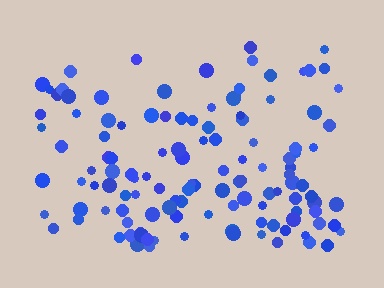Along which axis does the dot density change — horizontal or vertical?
Vertical.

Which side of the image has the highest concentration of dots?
The bottom.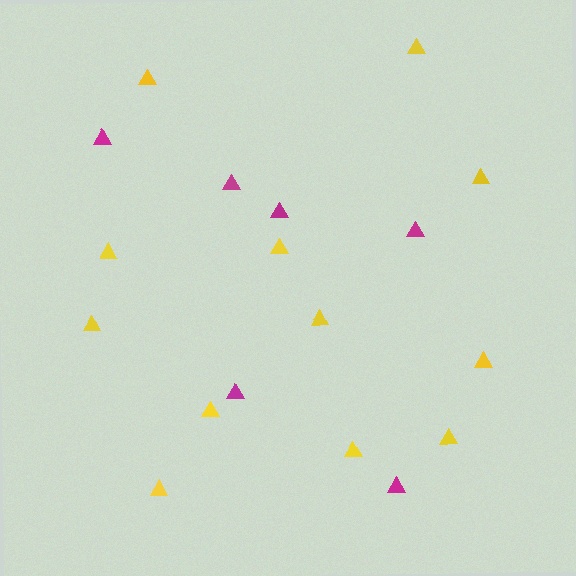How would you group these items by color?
There are 2 groups: one group of magenta triangles (6) and one group of yellow triangles (12).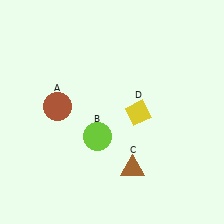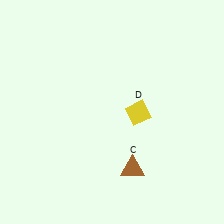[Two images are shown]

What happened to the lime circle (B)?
The lime circle (B) was removed in Image 2. It was in the bottom-left area of Image 1.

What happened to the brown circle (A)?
The brown circle (A) was removed in Image 2. It was in the top-left area of Image 1.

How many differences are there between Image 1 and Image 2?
There are 2 differences between the two images.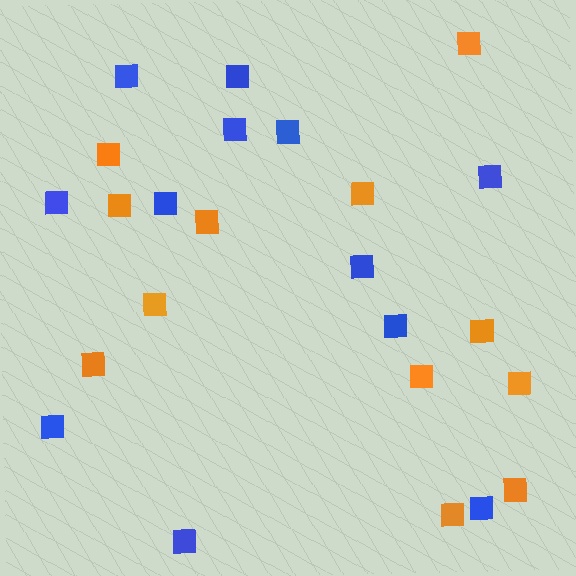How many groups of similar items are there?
There are 2 groups: one group of orange squares (12) and one group of blue squares (12).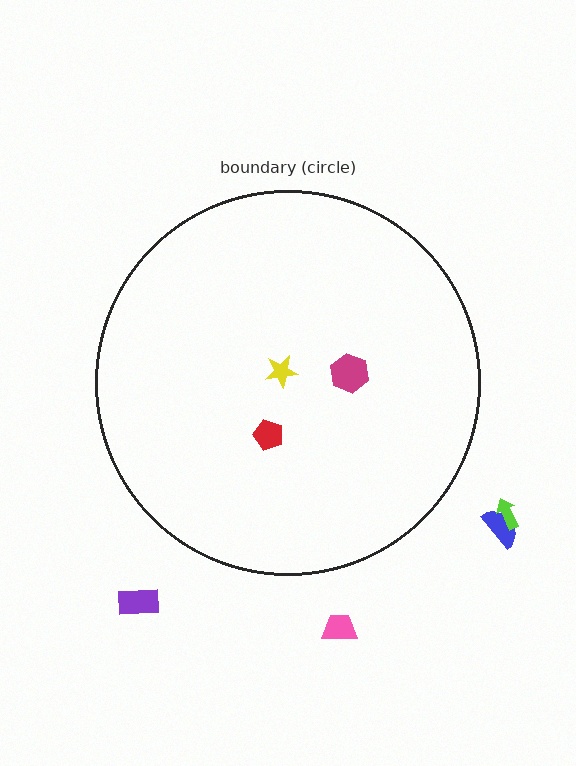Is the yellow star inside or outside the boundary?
Inside.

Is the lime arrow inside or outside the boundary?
Outside.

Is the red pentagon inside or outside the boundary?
Inside.